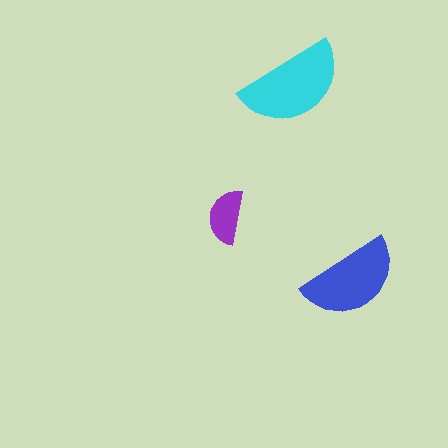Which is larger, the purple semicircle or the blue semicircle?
The blue one.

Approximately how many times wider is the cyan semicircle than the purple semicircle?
About 2 times wider.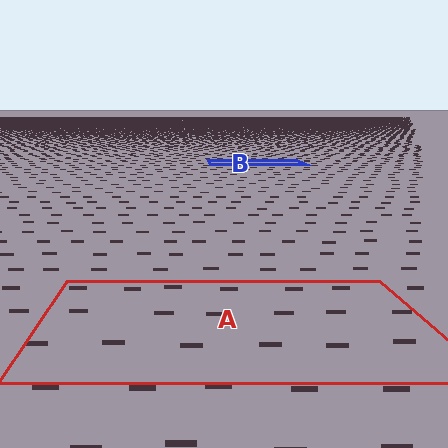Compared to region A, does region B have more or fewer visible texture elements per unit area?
Region B has more texture elements per unit area — they are packed more densely because it is farther away.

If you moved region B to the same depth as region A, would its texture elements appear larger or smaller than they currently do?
They would appear larger. At a closer depth, the same texture elements are projected at a bigger on-screen size.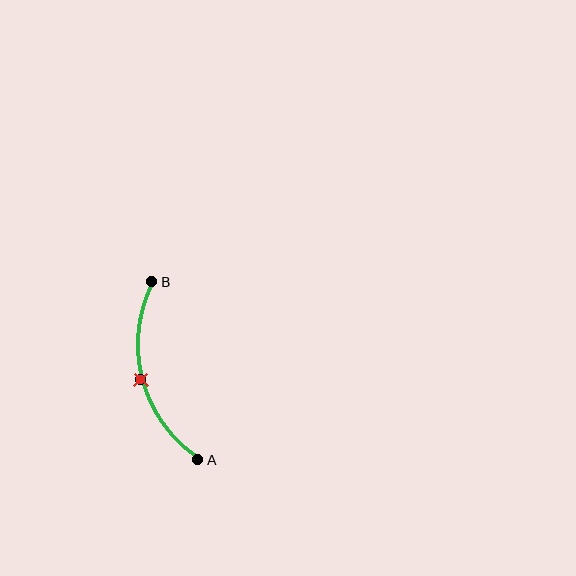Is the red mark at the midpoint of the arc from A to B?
Yes. The red mark lies on the arc at equal arc-length from both A and B — it is the arc midpoint.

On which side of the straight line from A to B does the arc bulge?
The arc bulges to the left of the straight line connecting A and B.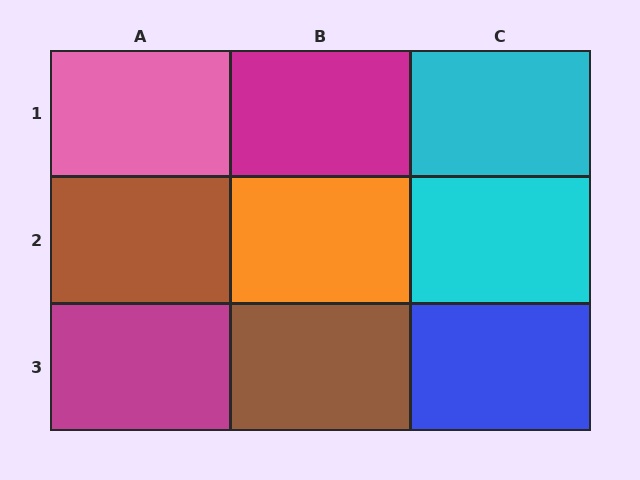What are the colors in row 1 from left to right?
Pink, magenta, cyan.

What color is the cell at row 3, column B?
Brown.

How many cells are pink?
1 cell is pink.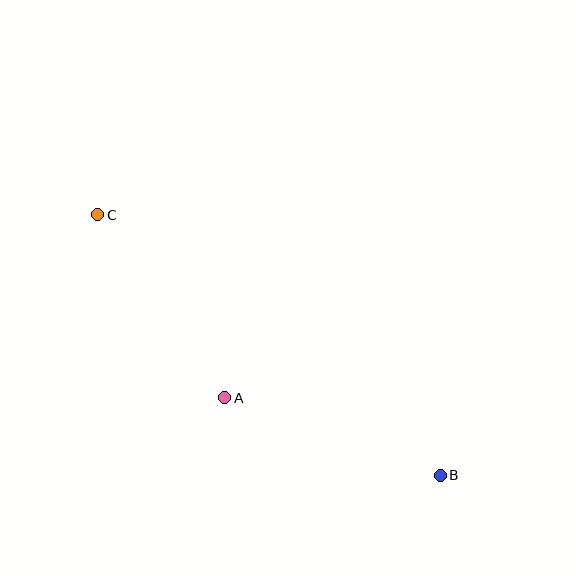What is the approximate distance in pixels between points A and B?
The distance between A and B is approximately 229 pixels.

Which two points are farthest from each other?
Points B and C are farthest from each other.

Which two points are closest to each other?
Points A and C are closest to each other.